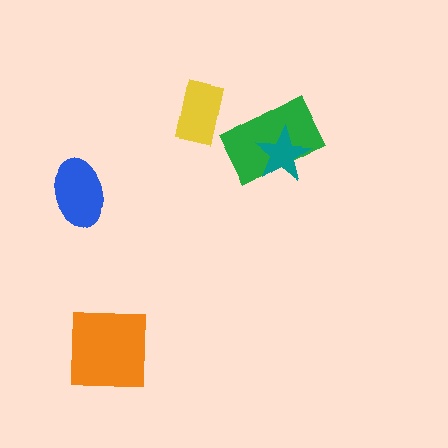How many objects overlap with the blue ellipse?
0 objects overlap with the blue ellipse.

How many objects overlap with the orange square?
0 objects overlap with the orange square.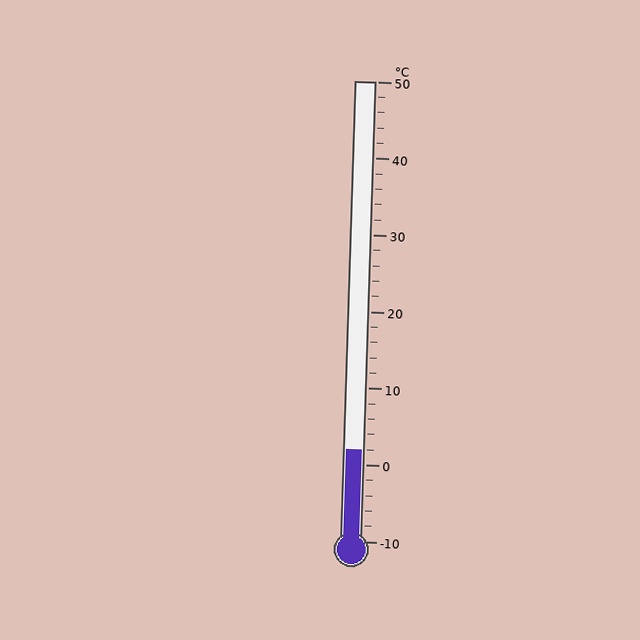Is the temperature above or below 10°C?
The temperature is below 10°C.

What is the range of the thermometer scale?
The thermometer scale ranges from -10°C to 50°C.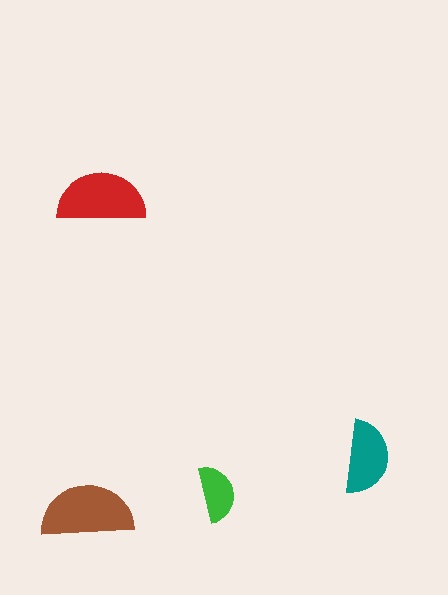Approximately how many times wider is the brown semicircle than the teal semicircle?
About 1.5 times wider.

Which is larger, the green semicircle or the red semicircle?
The red one.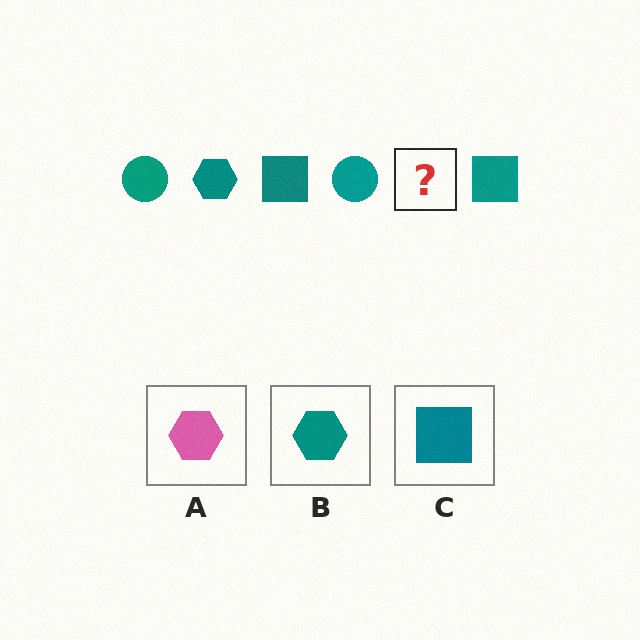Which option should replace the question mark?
Option B.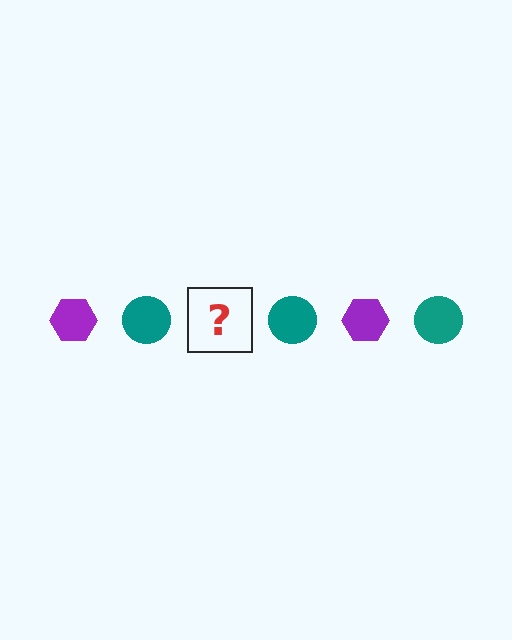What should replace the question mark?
The question mark should be replaced with a purple hexagon.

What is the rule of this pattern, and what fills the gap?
The rule is that the pattern alternates between purple hexagon and teal circle. The gap should be filled with a purple hexagon.